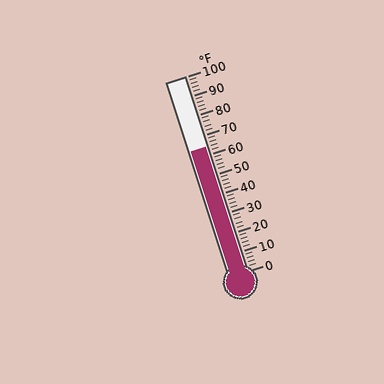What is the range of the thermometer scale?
The thermometer scale ranges from 0°F to 100°F.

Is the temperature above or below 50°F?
The temperature is above 50°F.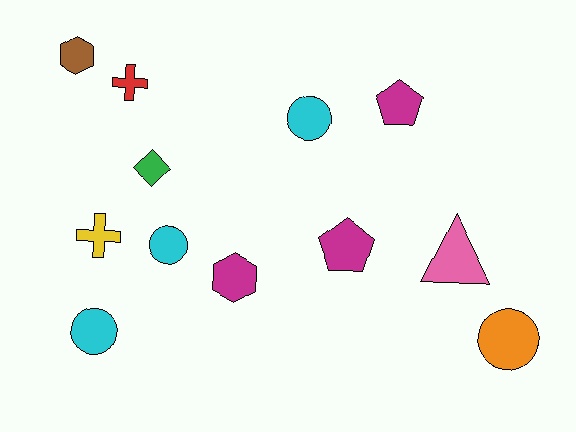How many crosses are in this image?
There are 2 crosses.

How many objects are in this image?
There are 12 objects.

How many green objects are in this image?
There is 1 green object.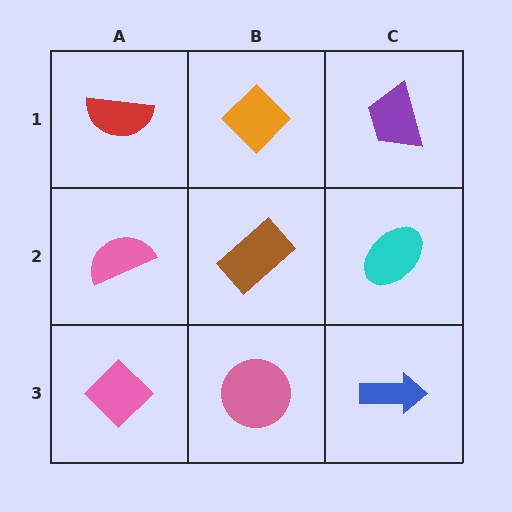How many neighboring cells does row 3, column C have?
2.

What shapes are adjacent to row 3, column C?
A cyan ellipse (row 2, column C), a pink circle (row 3, column B).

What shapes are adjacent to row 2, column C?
A purple trapezoid (row 1, column C), a blue arrow (row 3, column C), a brown rectangle (row 2, column B).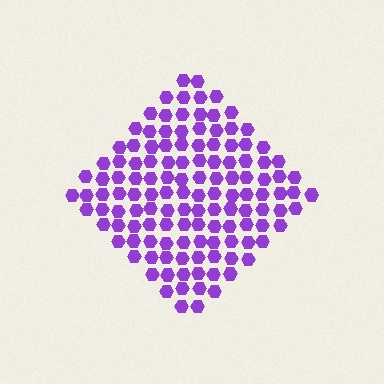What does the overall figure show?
The overall figure shows a diamond.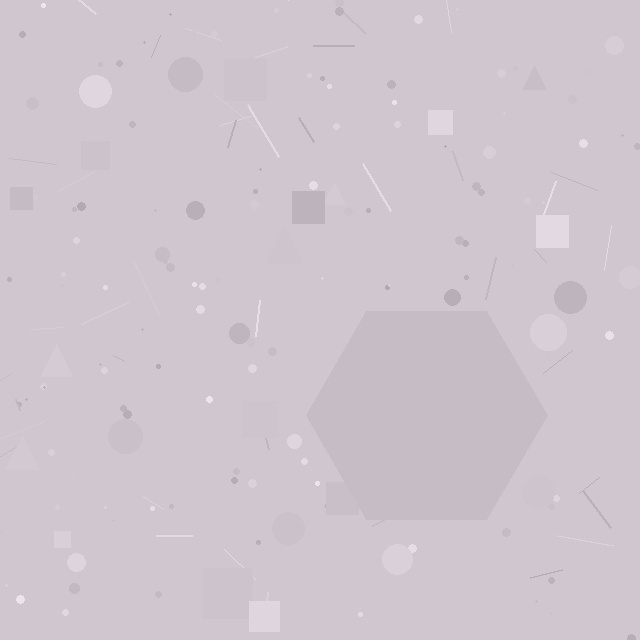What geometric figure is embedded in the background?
A hexagon is embedded in the background.